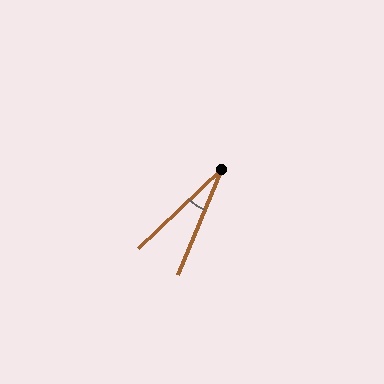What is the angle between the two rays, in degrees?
Approximately 24 degrees.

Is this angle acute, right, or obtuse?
It is acute.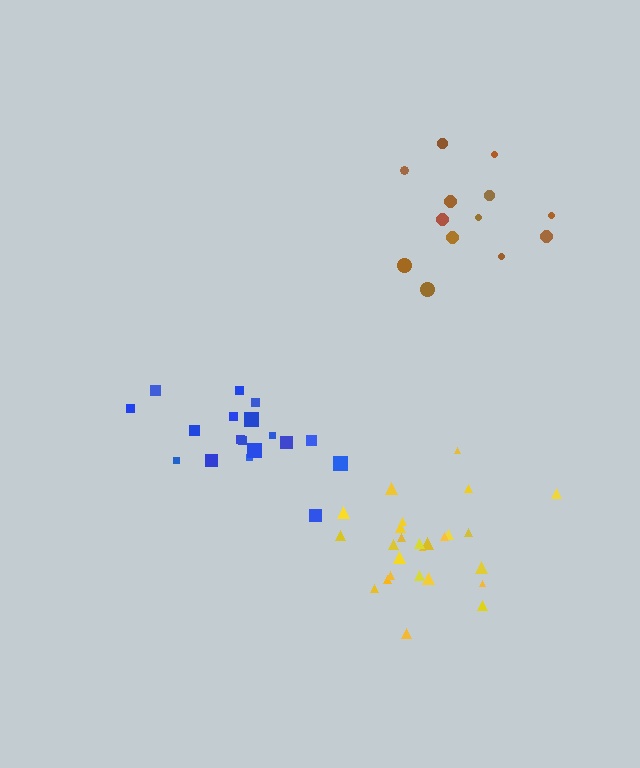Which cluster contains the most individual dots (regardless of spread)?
Yellow (26).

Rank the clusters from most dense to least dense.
yellow, blue, brown.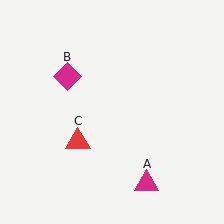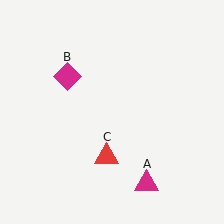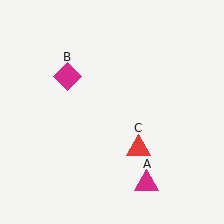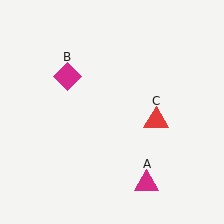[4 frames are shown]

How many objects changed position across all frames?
1 object changed position: red triangle (object C).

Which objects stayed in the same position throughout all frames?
Magenta triangle (object A) and magenta diamond (object B) remained stationary.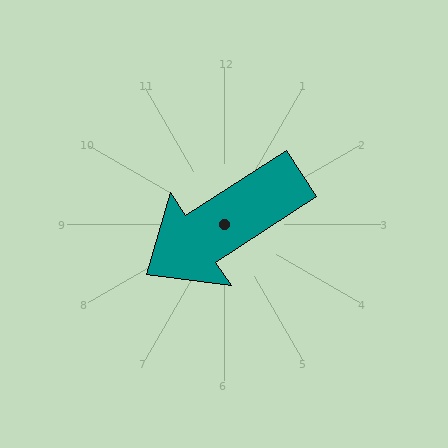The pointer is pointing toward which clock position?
Roughly 8 o'clock.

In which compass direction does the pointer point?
Southwest.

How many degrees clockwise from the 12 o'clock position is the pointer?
Approximately 237 degrees.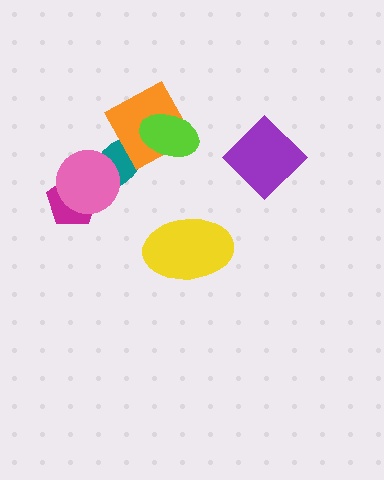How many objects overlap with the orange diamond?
2 objects overlap with the orange diamond.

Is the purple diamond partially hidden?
No, no other shape covers it.